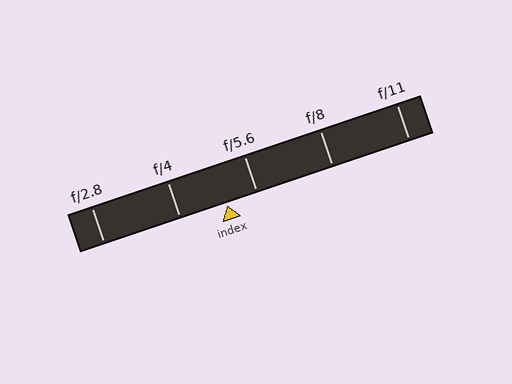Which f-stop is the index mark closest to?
The index mark is closest to f/5.6.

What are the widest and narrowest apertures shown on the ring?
The widest aperture shown is f/2.8 and the narrowest is f/11.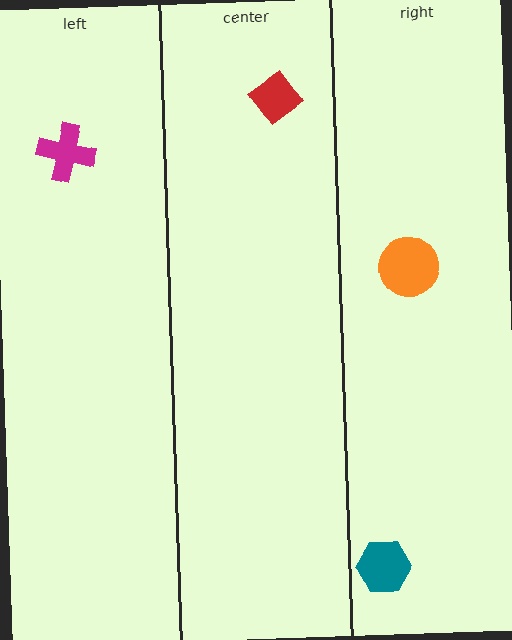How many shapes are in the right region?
2.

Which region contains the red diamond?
The center region.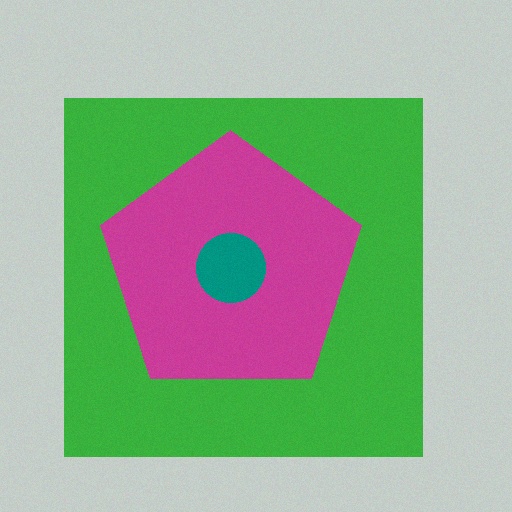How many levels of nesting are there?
3.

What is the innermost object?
The teal circle.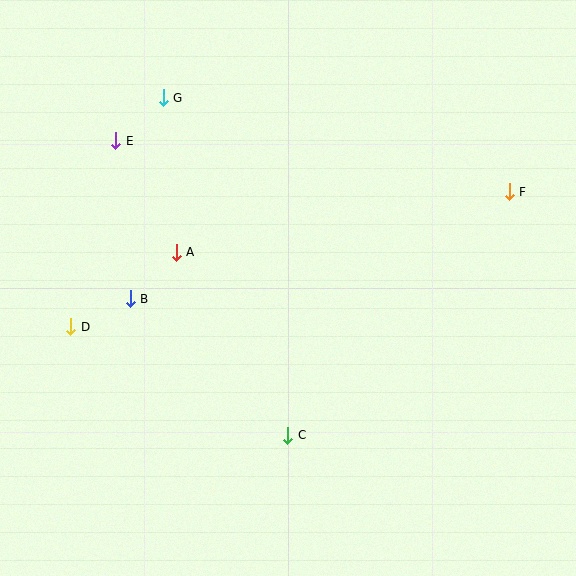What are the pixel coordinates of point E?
Point E is at (116, 141).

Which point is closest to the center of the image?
Point A at (176, 252) is closest to the center.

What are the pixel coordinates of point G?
Point G is at (163, 98).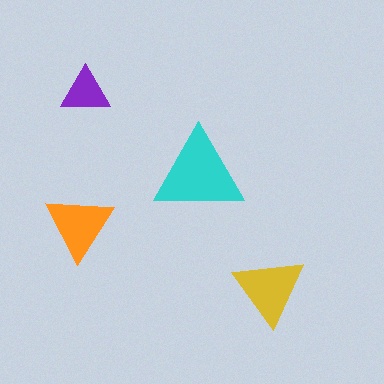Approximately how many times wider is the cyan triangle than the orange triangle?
About 1.5 times wider.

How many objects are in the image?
There are 4 objects in the image.